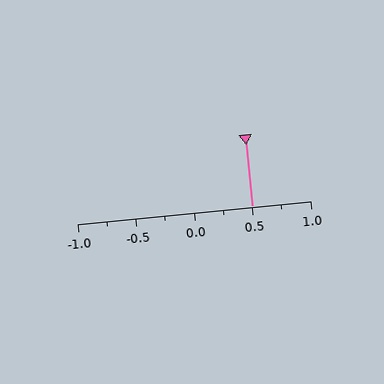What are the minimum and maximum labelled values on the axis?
The axis runs from -1.0 to 1.0.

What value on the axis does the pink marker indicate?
The marker indicates approximately 0.5.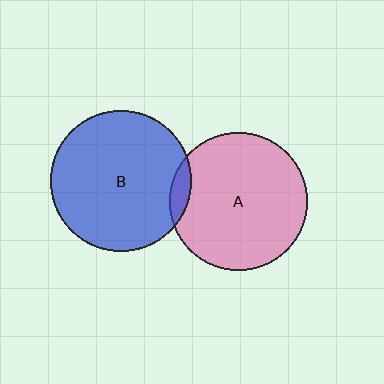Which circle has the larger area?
Circle B (blue).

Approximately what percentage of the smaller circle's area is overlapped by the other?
Approximately 5%.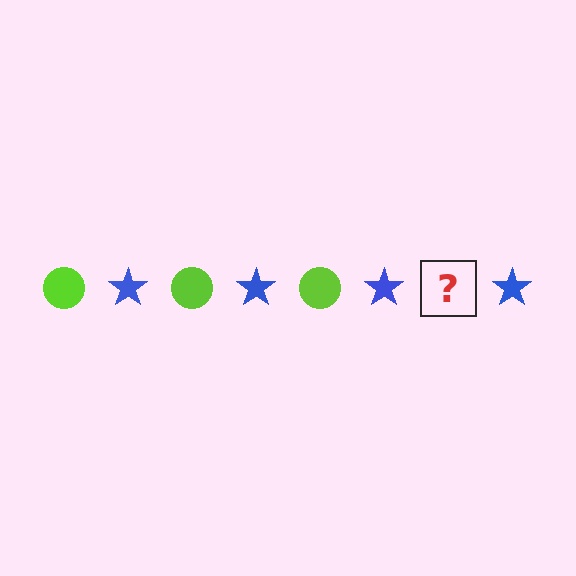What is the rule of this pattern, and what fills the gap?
The rule is that the pattern alternates between lime circle and blue star. The gap should be filled with a lime circle.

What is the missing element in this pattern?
The missing element is a lime circle.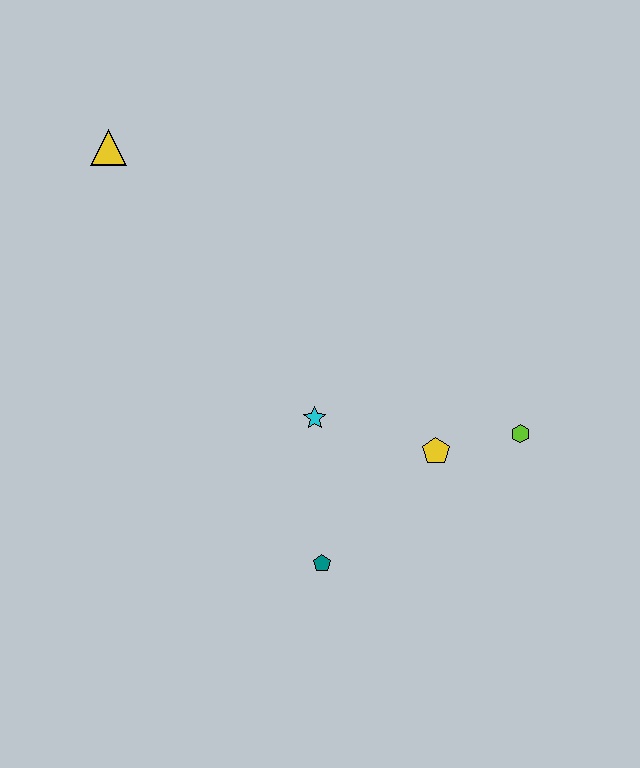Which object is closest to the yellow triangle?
The cyan star is closest to the yellow triangle.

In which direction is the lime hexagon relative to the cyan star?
The lime hexagon is to the right of the cyan star.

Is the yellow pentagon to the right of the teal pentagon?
Yes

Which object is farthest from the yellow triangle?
The lime hexagon is farthest from the yellow triangle.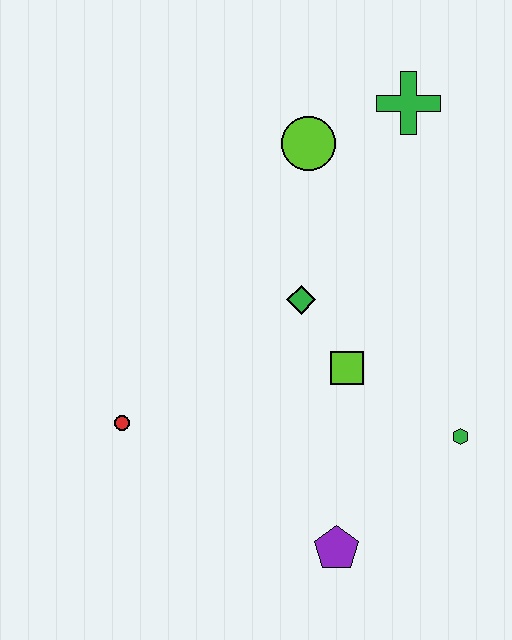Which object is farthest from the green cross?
The purple pentagon is farthest from the green cross.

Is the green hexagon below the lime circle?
Yes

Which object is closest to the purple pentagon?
The green hexagon is closest to the purple pentagon.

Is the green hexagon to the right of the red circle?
Yes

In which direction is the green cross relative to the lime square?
The green cross is above the lime square.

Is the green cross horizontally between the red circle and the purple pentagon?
No